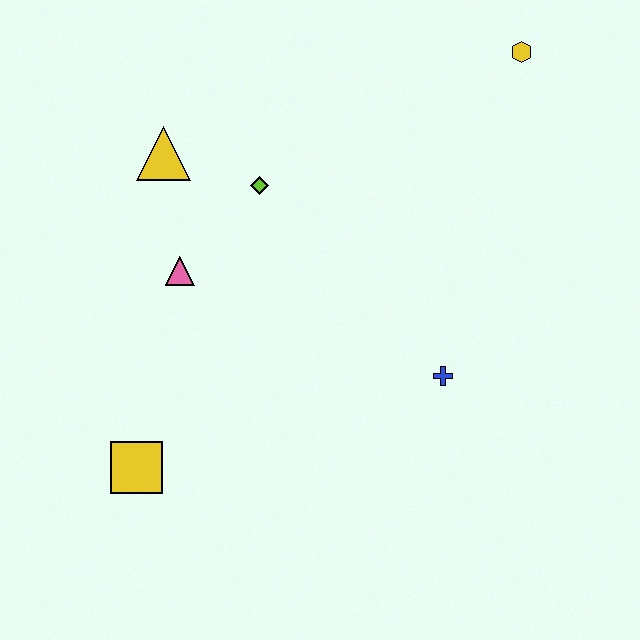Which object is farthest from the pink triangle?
The yellow hexagon is farthest from the pink triangle.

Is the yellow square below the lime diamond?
Yes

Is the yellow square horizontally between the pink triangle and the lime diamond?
No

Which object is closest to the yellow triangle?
The lime diamond is closest to the yellow triangle.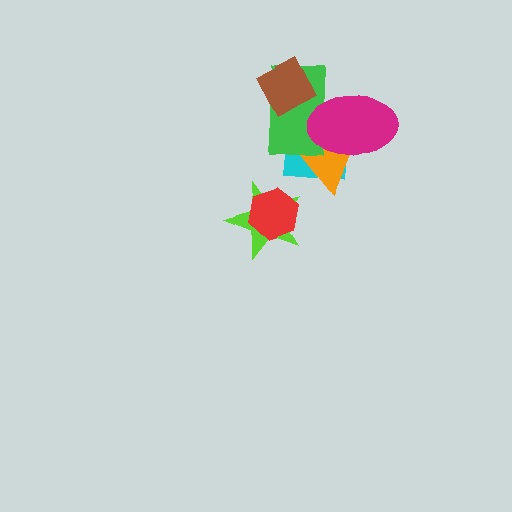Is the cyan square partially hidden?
Yes, it is partially covered by another shape.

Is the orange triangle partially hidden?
Yes, it is partially covered by another shape.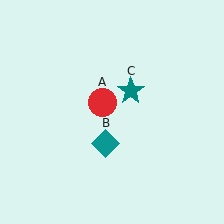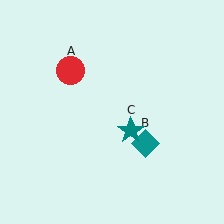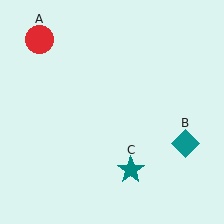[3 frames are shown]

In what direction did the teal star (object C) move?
The teal star (object C) moved down.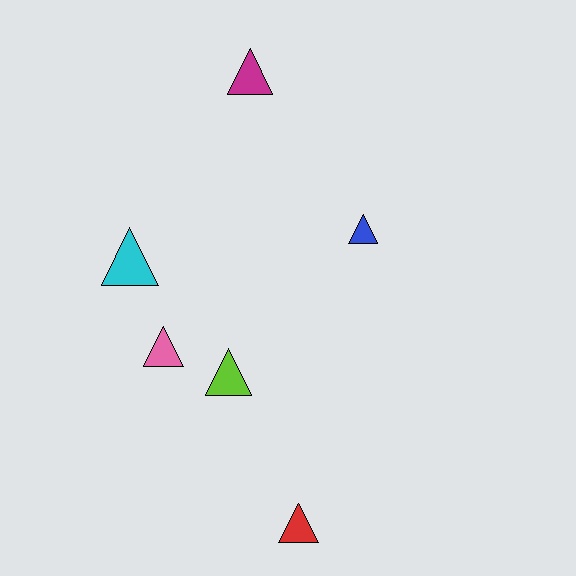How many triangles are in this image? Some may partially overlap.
There are 6 triangles.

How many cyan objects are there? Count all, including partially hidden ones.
There is 1 cyan object.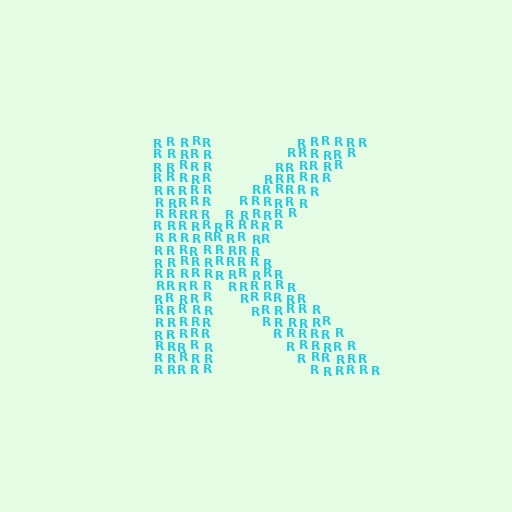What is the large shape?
The large shape is the letter K.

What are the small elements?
The small elements are letter R's.